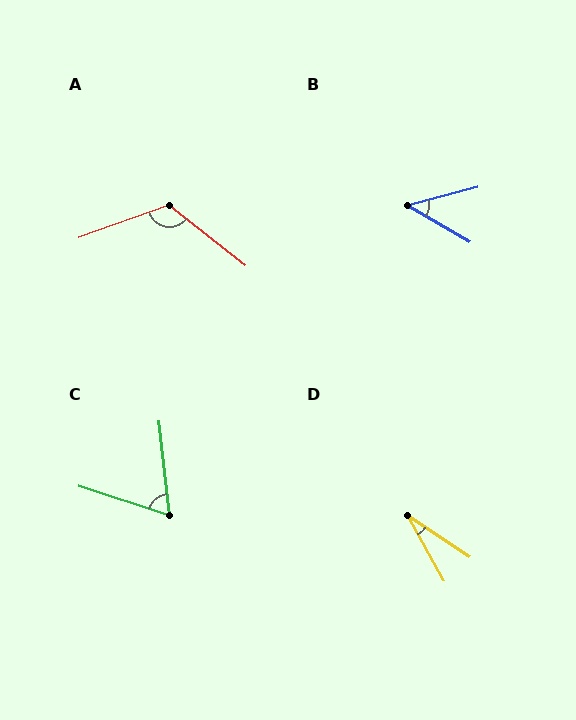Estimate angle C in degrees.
Approximately 66 degrees.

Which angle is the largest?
A, at approximately 122 degrees.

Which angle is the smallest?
D, at approximately 27 degrees.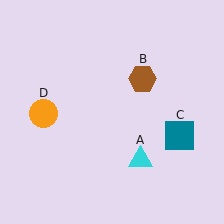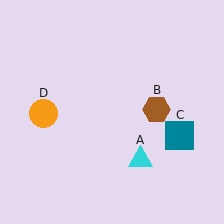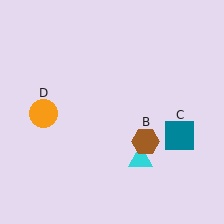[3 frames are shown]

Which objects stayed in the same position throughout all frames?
Cyan triangle (object A) and teal square (object C) and orange circle (object D) remained stationary.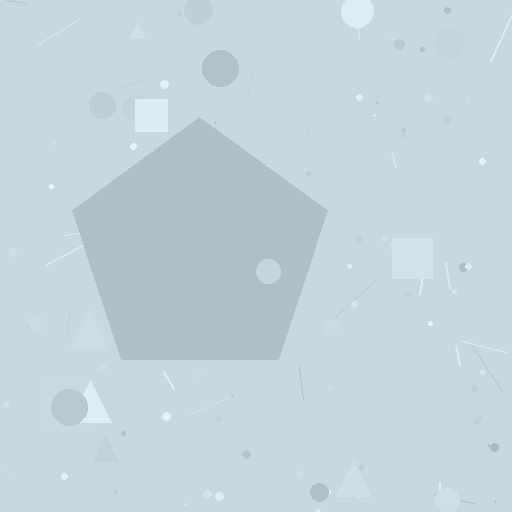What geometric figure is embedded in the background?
A pentagon is embedded in the background.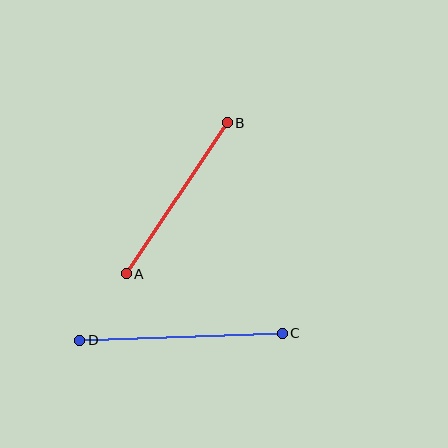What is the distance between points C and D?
The distance is approximately 203 pixels.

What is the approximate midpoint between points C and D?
The midpoint is at approximately (181, 337) pixels.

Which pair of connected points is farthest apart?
Points C and D are farthest apart.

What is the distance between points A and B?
The distance is approximately 181 pixels.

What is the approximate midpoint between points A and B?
The midpoint is at approximately (177, 198) pixels.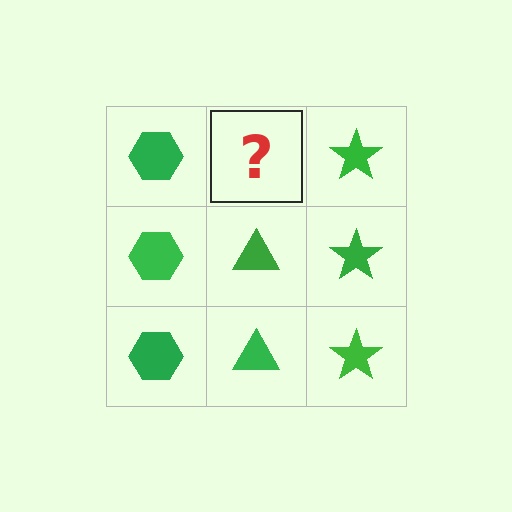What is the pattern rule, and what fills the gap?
The rule is that each column has a consistent shape. The gap should be filled with a green triangle.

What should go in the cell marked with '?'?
The missing cell should contain a green triangle.